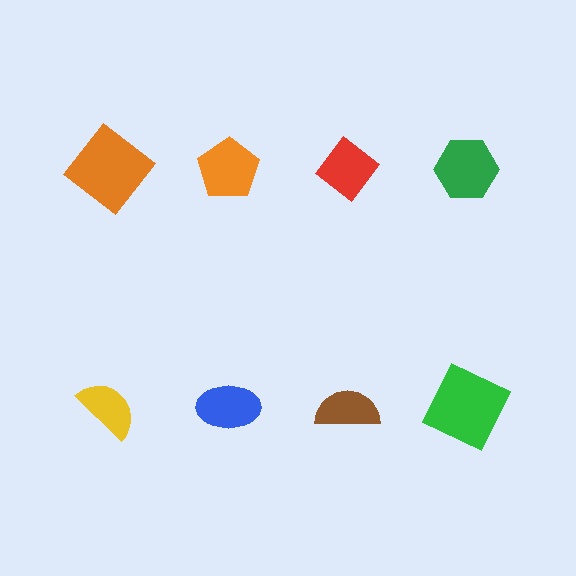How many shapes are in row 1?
4 shapes.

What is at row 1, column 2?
An orange pentagon.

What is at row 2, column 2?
A blue ellipse.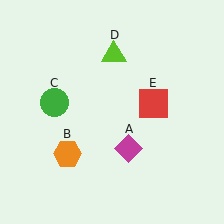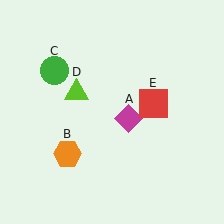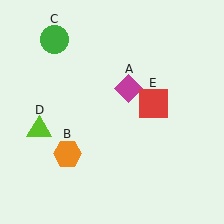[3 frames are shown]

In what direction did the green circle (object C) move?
The green circle (object C) moved up.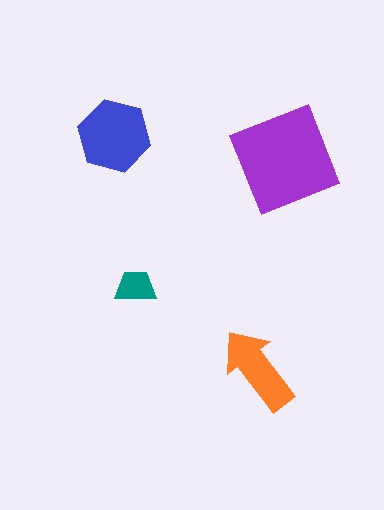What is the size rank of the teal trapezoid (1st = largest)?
4th.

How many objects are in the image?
There are 4 objects in the image.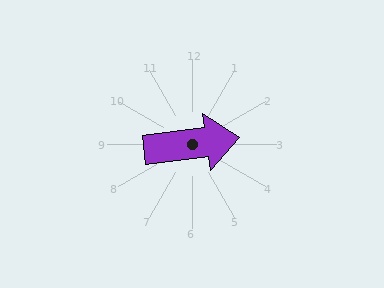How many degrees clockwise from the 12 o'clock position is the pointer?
Approximately 83 degrees.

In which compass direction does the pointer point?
East.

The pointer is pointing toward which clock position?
Roughly 3 o'clock.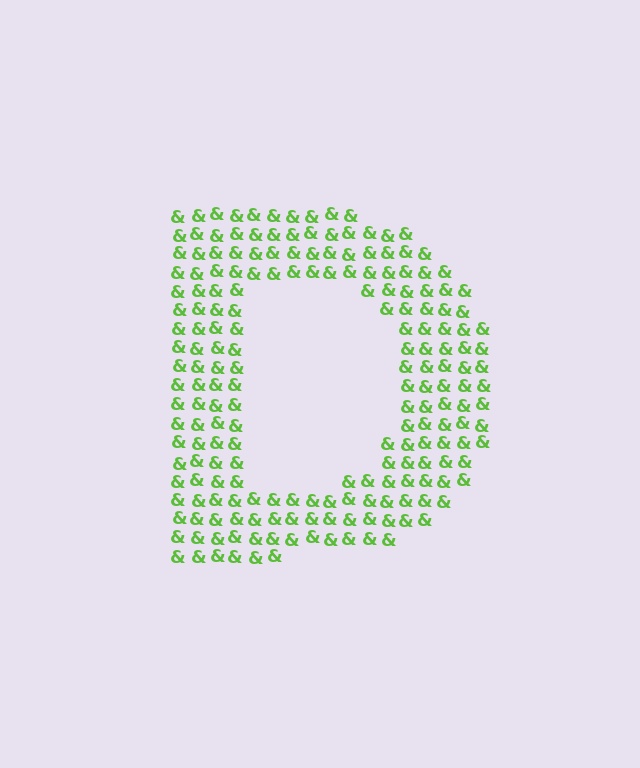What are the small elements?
The small elements are ampersands.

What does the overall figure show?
The overall figure shows the letter D.